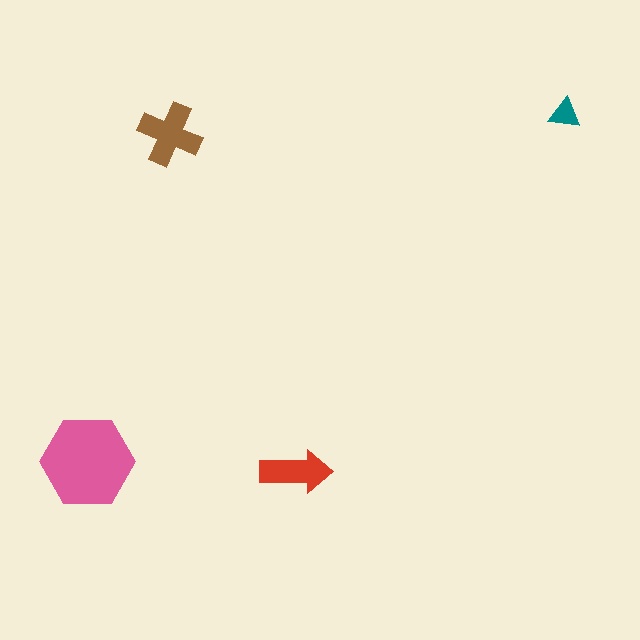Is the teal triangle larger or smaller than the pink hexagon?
Smaller.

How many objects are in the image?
There are 4 objects in the image.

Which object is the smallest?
The teal triangle.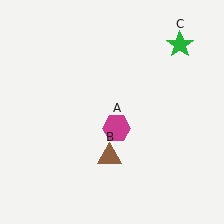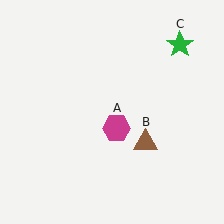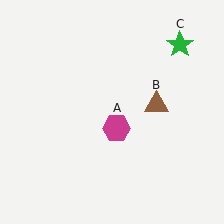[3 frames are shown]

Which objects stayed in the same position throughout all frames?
Magenta hexagon (object A) and green star (object C) remained stationary.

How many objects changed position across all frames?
1 object changed position: brown triangle (object B).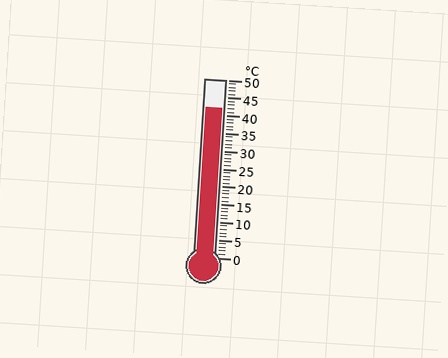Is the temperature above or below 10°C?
The temperature is above 10°C.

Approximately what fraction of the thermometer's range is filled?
The thermometer is filled to approximately 85% of its range.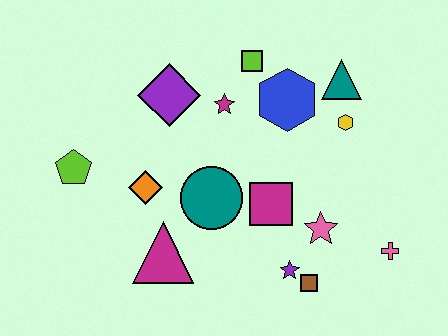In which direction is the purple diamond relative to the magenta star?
The purple diamond is to the left of the magenta star.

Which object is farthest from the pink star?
The lime pentagon is farthest from the pink star.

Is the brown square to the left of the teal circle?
No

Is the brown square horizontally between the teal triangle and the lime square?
Yes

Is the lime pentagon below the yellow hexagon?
Yes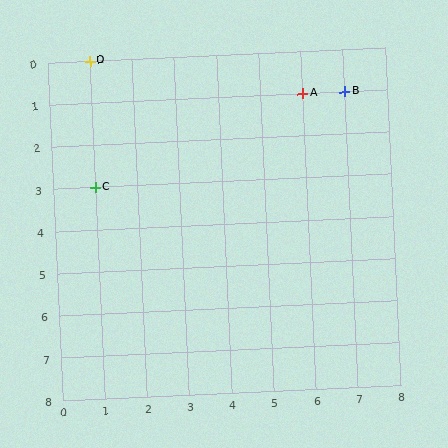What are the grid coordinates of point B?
Point B is at grid coordinates (7, 1).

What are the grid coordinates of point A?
Point A is at grid coordinates (6, 1).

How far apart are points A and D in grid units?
Points A and D are 5 columns and 1 row apart (about 5.1 grid units diagonally).